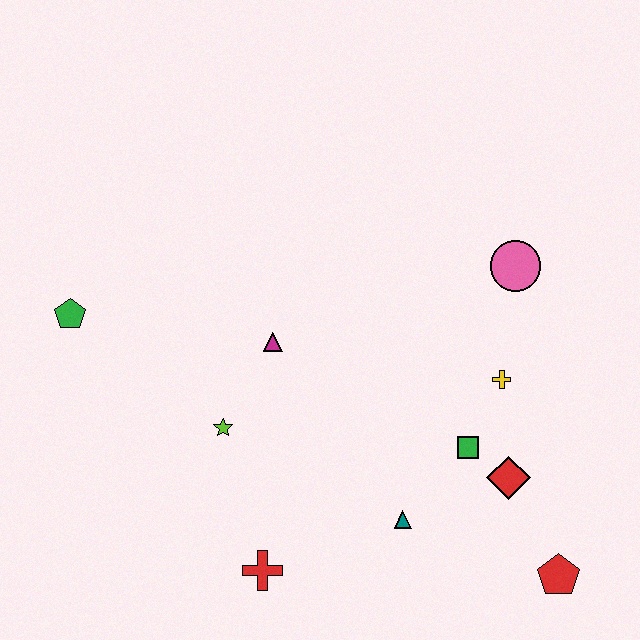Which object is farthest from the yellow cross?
The green pentagon is farthest from the yellow cross.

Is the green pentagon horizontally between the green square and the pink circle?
No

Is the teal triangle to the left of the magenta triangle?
No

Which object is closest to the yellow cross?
The green square is closest to the yellow cross.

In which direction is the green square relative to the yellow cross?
The green square is below the yellow cross.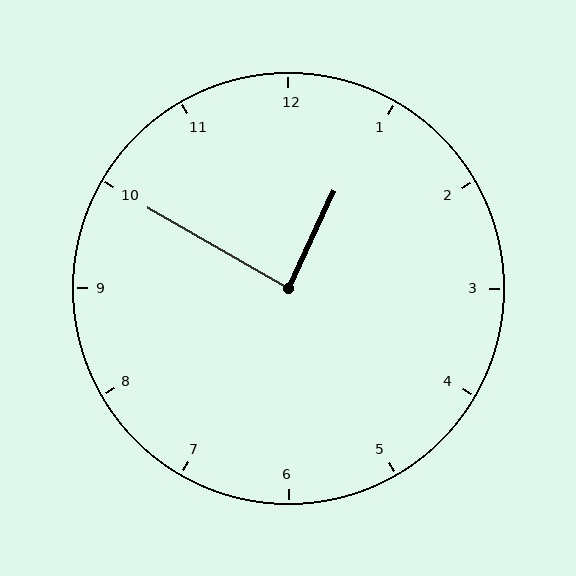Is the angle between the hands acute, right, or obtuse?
It is right.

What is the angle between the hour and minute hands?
Approximately 85 degrees.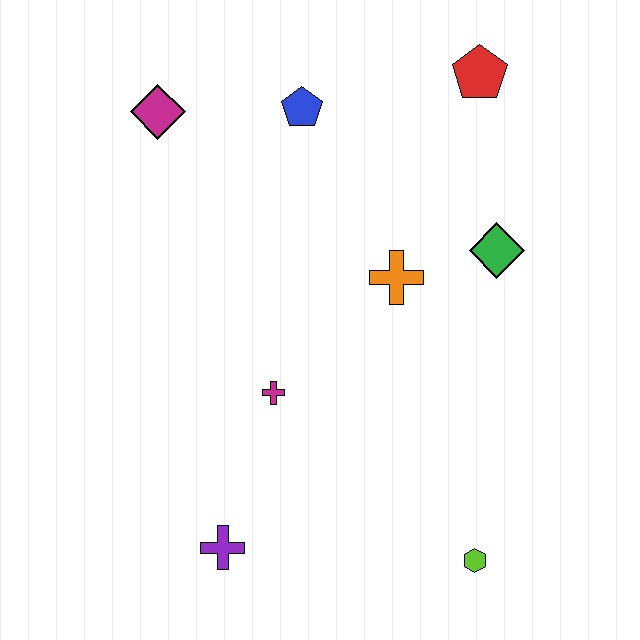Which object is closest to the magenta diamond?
The blue pentagon is closest to the magenta diamond.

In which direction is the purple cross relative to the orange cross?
The purple cross is below the orange cross.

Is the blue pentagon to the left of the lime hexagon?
Yes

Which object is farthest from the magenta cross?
The red pentagon is farthest from the magenta cross.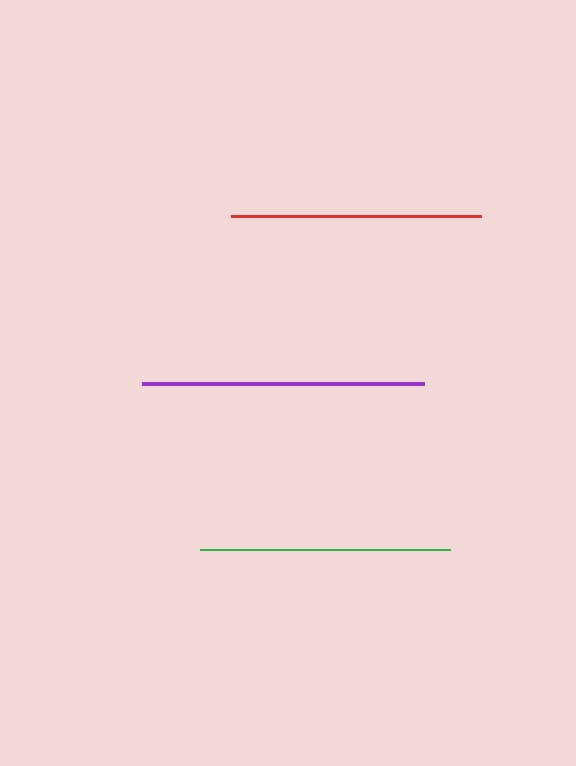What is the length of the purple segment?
The purple segment is approximately 282 pixels long.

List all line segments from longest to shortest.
From longest to shortest: purple, green, red.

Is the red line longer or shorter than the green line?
The green line is longer than the red line.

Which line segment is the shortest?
The red line is the shortest at approximately 250 pixels.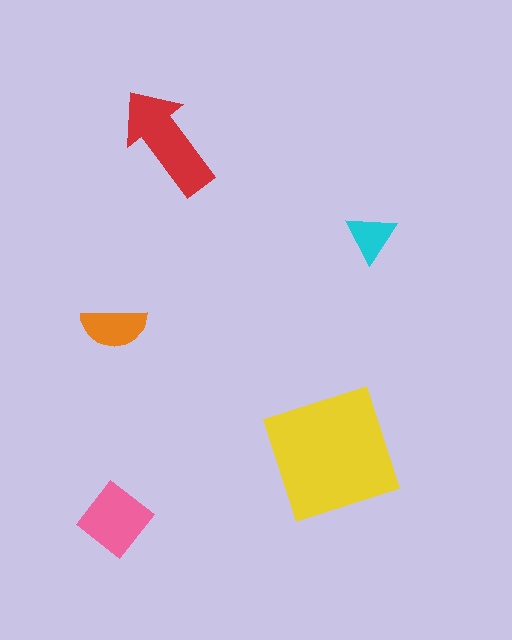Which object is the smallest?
The cyan triangle.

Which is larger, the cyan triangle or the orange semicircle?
The orange semicircle.